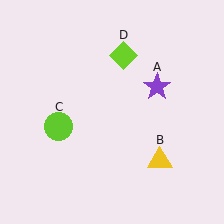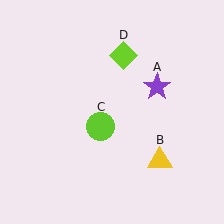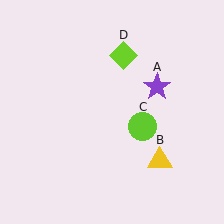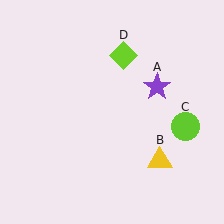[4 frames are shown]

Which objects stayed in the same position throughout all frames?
Purple star (object A) and yellow triangle (object B) and lime diamond (object D) remained stationary.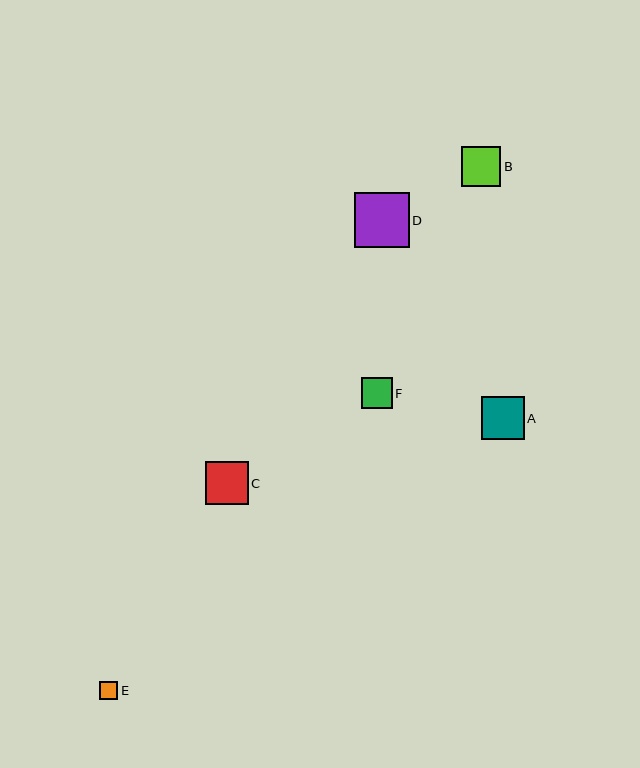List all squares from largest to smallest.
From largest to smallest: D, C, A, B, F, E.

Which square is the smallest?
Square E is the smallest with a size of approximately 18 pixels.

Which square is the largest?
Square D is the largest with a size of approximately 55 pixels.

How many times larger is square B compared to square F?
Square B is approximately 1.3 times the size of square F.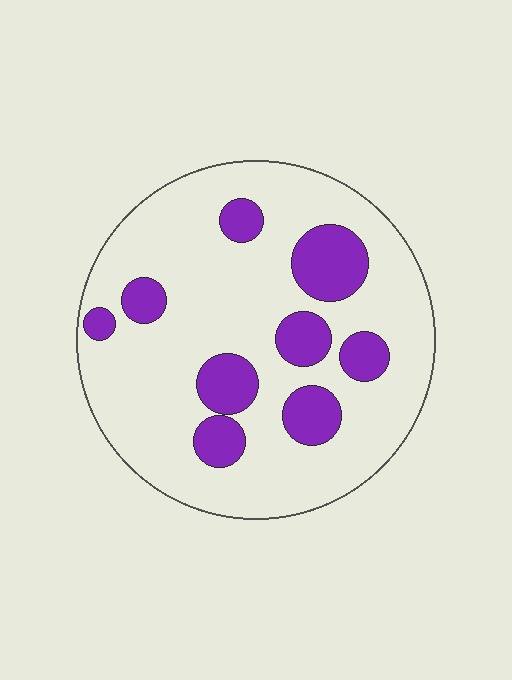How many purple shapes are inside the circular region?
9.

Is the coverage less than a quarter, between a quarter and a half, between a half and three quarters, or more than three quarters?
Less than a quarter.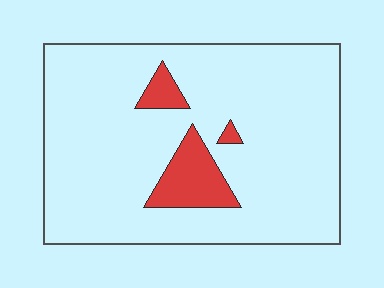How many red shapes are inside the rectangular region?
3.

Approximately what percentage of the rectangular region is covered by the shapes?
Approximately 10%.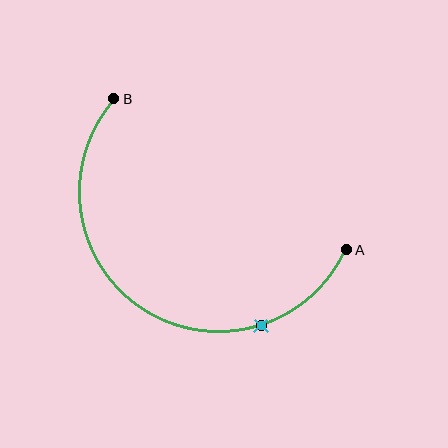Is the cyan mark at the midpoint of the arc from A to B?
No. The cyan mark lies on the arc but is closer to endpoint A. The arc midpoint would be at the point on the curve equidistant along the arc from both A and B.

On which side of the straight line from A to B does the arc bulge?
The arc bulges below the straight line connecting A and B.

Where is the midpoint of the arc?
The arc midpoint is the point on the curve farthest from the straight line joining A and B. It sits below that line.